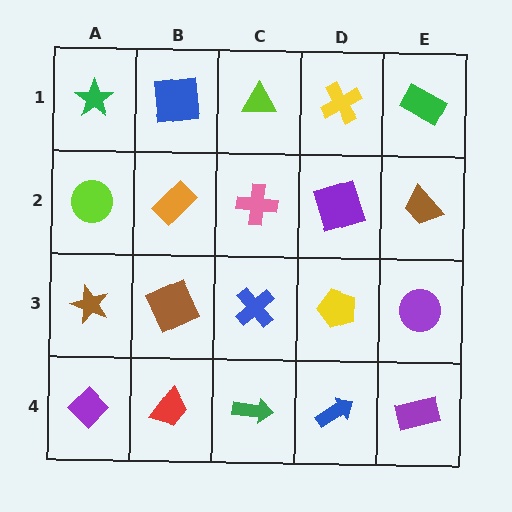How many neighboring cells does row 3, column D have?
4.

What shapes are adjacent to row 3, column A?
A lime circle (row 2, column A), a purple diamond (row 4, column A), a brown square (row 3, column B).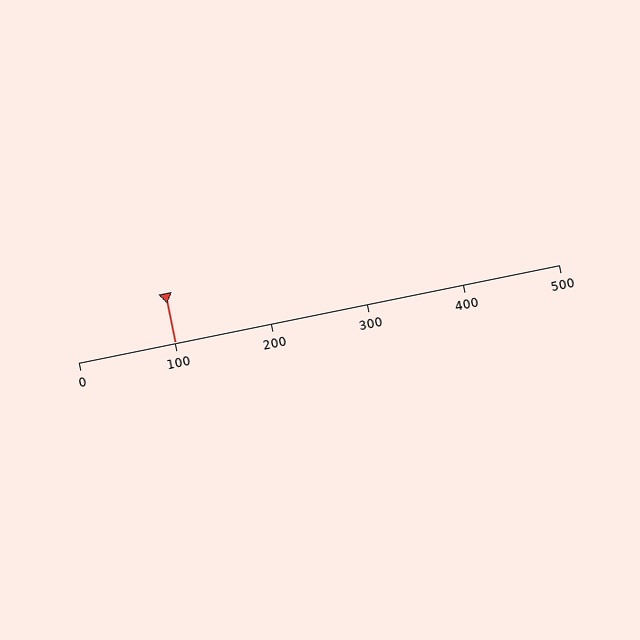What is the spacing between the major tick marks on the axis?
The major ticks are spaced 100 apart.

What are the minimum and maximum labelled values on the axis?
The axis runs from 0 to 500.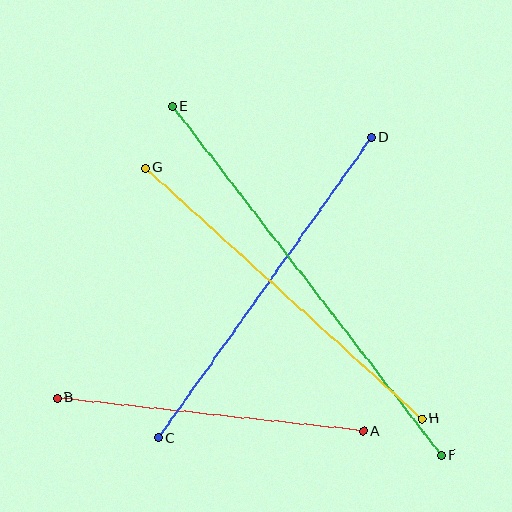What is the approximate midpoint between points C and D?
The midpoint is at approximately (265, 288) pixels.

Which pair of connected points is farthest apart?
Points E and F are farthest apart.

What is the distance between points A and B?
The distance is approximately 308 pixels.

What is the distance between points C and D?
The distance is approximately 368 pixels.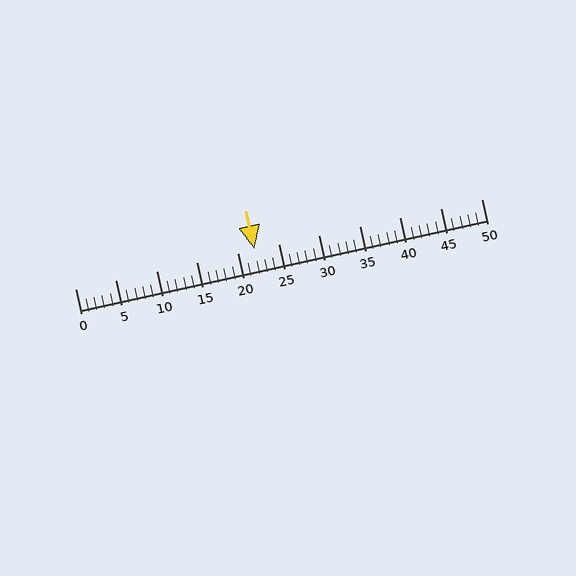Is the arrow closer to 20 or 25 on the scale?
The arrow is closer to 20.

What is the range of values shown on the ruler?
The ruler shows values from 0 to 50.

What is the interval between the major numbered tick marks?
The major tick marks are spaced 5 units apart.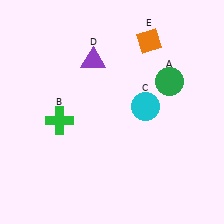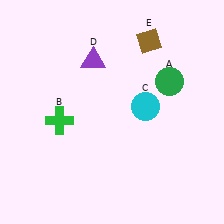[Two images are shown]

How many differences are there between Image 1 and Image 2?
There is 1 difference between the two images.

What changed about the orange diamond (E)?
In Image 1, E is orange. In Image 2, it changed to brown.